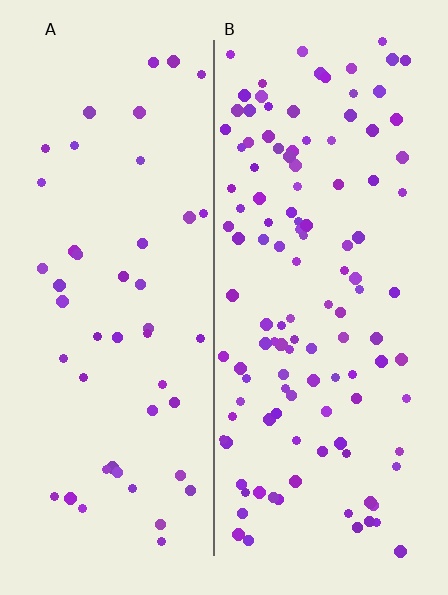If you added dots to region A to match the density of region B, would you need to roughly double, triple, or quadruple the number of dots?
Approximately triple.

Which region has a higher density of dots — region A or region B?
B (the right).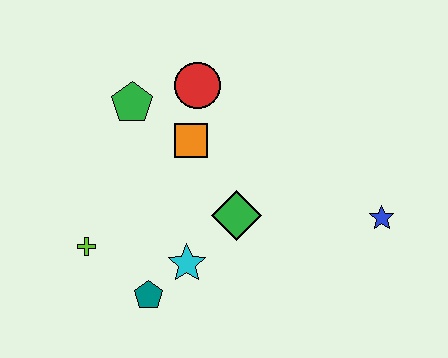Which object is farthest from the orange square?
The blue star is farthest from the orange square.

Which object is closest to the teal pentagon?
The cyan star is closest to the teal pentagon.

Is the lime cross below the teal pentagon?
No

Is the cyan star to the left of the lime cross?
No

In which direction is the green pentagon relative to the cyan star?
The green pentagon is above the cyan star.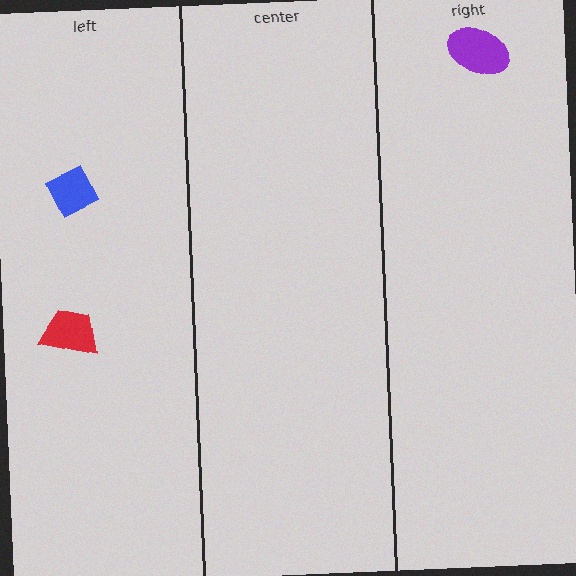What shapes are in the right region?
The purple ellipse.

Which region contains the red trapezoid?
The left region.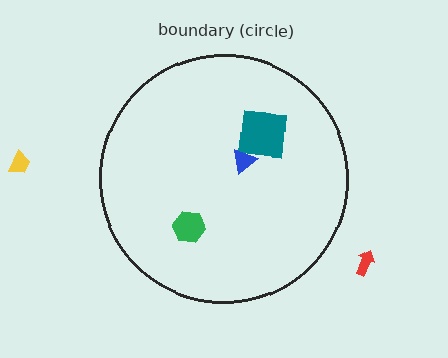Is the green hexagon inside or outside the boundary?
Inside.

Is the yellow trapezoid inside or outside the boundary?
Outside.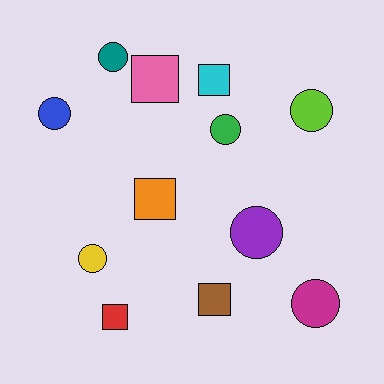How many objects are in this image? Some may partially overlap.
There are 12 objects.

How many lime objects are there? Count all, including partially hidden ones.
There is 1 lime object.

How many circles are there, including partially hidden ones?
There are 7 circles.